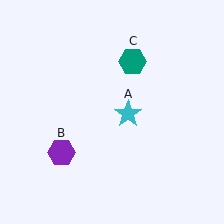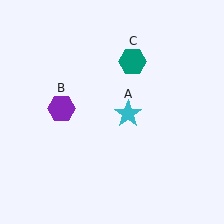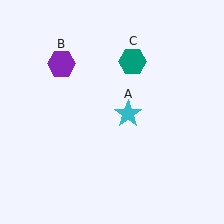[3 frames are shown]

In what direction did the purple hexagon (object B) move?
The purple hexagon (object B) moved up.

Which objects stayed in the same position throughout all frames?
Cyan star (object A) and teal hexagon (object C) remained stationary.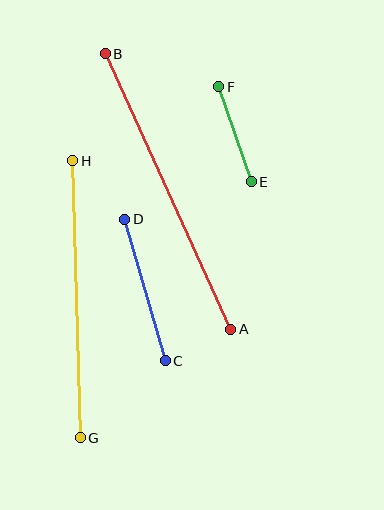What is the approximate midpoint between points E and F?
The midpoint is at approximately (235, 134) pixels.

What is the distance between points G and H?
The distance is approximately 277 pixels.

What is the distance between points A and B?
The distance is approximately 303 pixels.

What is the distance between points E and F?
The distance is approximately 100 pixels.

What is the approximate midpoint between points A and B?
The midpoint is at approximately (168, 192) pixels.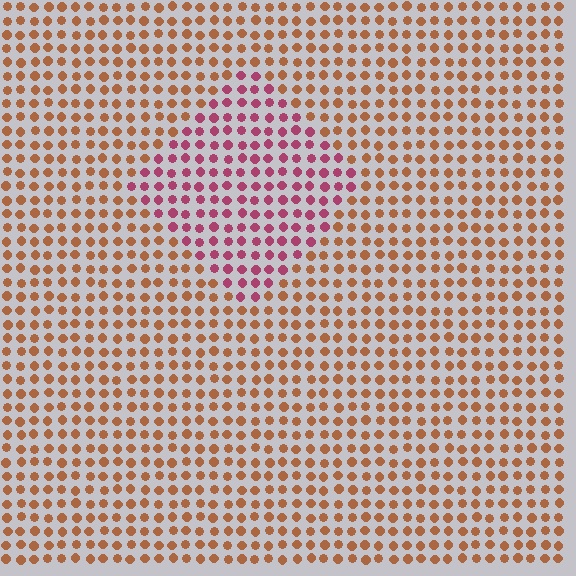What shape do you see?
I see a diamond.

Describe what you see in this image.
The image is filled with small brown elements in a uniform arrangement. A diamond-shaped region is visible where the elements are tinted to a slightly different hue, forming a subtle color boundary.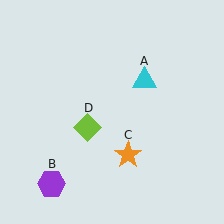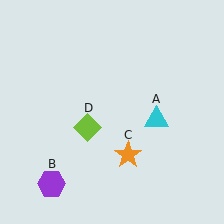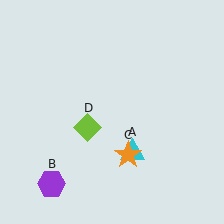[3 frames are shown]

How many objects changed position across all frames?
1 object changed position: cyan triangle (object A).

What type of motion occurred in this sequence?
The cyan triangle (object A) rotated clockwise around the center of the scene.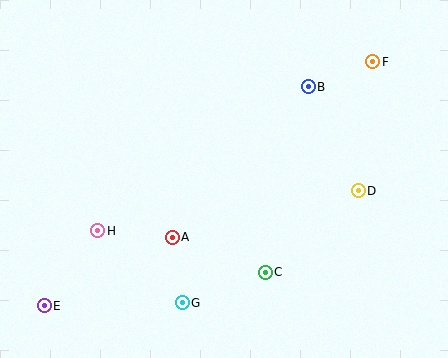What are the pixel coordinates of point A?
Point A is at (172, 237).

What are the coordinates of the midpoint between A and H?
The midpoint between A and H is at (135, 234).